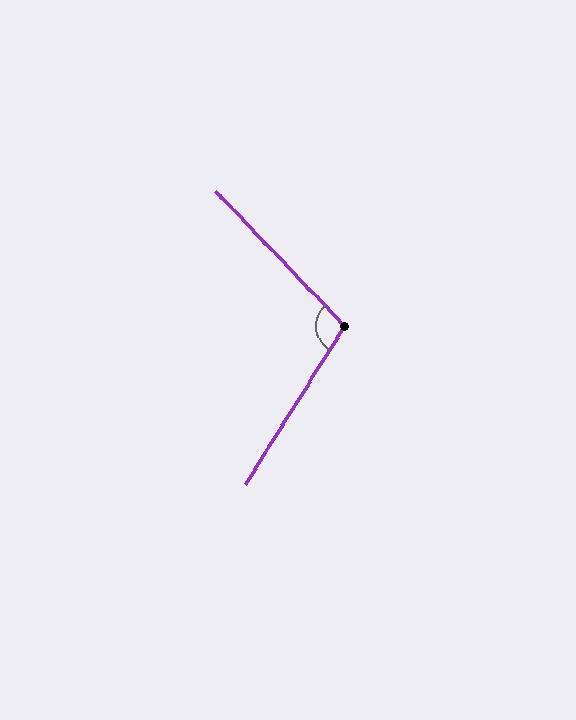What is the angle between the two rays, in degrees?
Approximately 104 degrees.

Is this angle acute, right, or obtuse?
It is obtuse.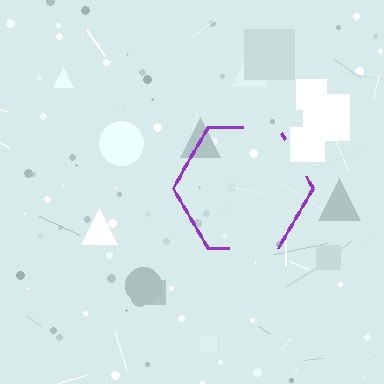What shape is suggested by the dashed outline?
The dashed outline suggests a hexagon.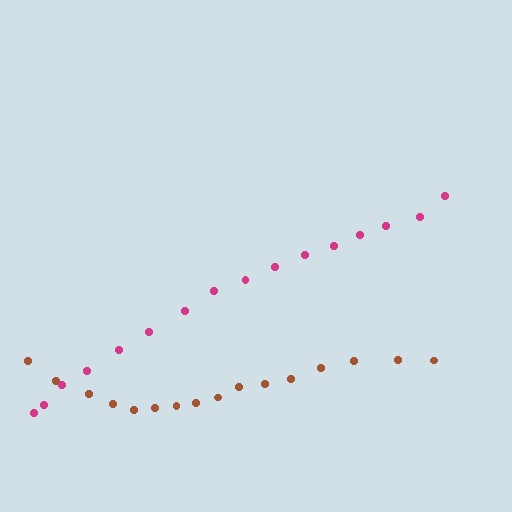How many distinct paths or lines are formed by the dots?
There are 2 distinct paths.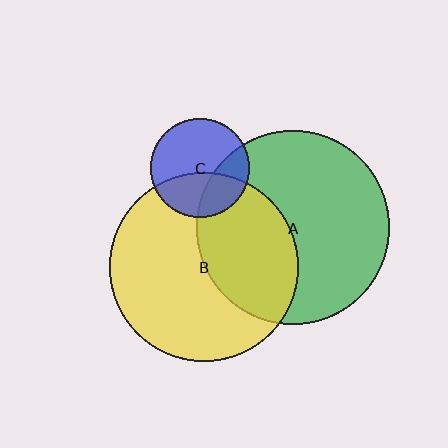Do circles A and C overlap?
Yes.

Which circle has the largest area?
Circle A (green).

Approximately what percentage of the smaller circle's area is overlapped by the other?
Approximately 30%.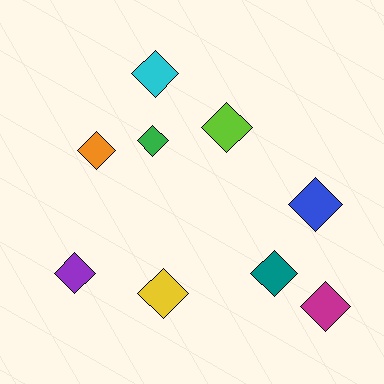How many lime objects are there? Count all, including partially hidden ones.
There is 1 lime object.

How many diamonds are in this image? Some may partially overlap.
There are 9 diamonds.